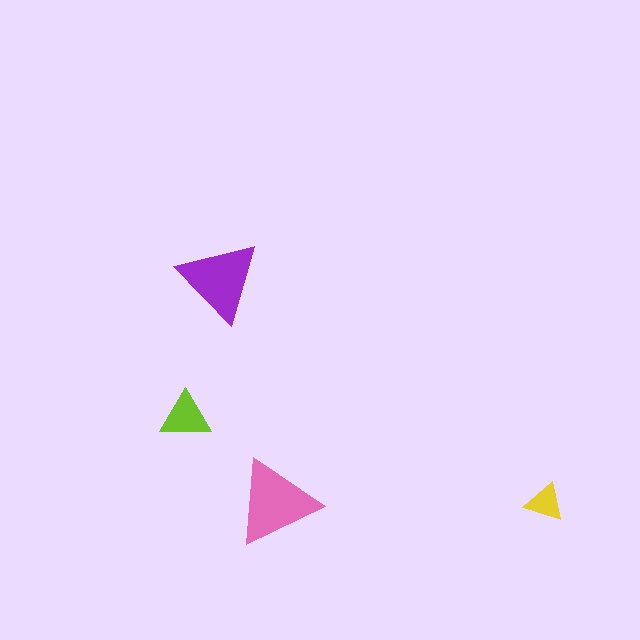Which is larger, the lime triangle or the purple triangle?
The purple one.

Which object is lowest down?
The pink triangle is bottommost.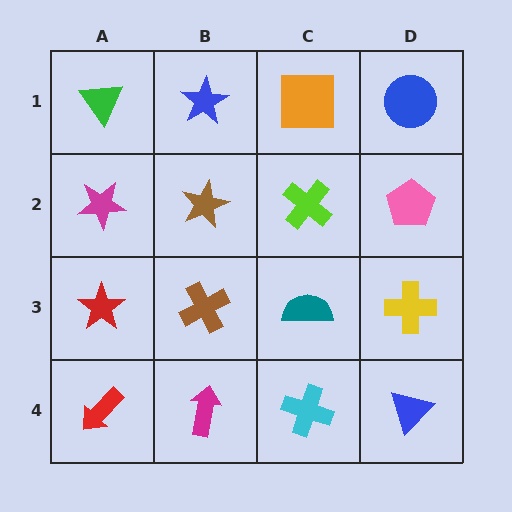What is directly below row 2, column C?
A teal semicircle.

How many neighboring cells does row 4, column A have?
2.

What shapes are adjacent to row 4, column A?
A red star (row 3, column A), a magenta arrow (row 4, column B).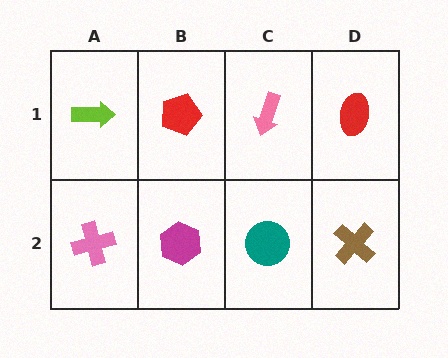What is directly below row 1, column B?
A magenta hexagon.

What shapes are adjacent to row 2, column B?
A red pentagon (row 1, column B), a pink cross (row 2, column A), a teal circle (row 2, column C).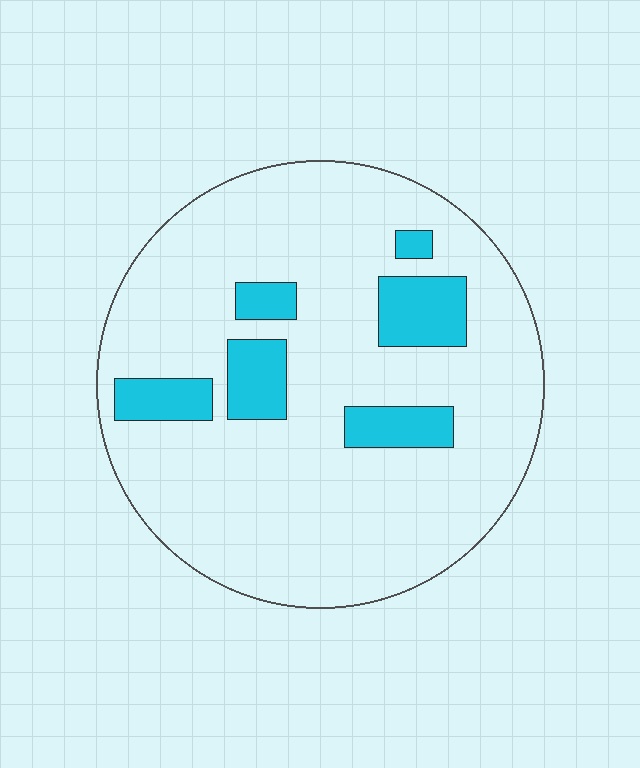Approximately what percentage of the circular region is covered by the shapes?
Approximately 15%.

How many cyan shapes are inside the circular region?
6.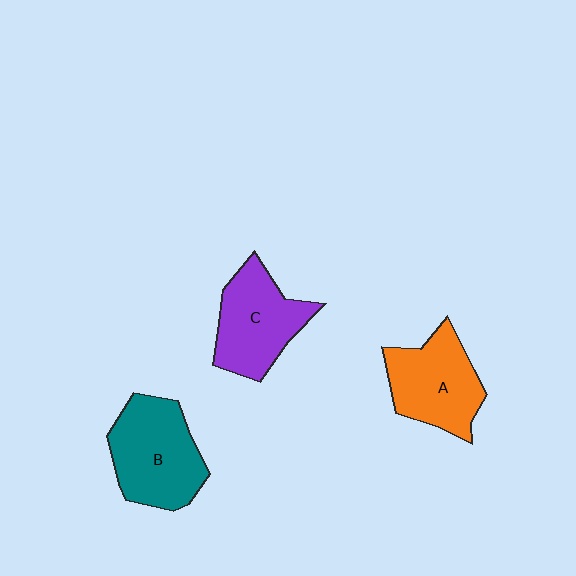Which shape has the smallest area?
Shape A (orange).